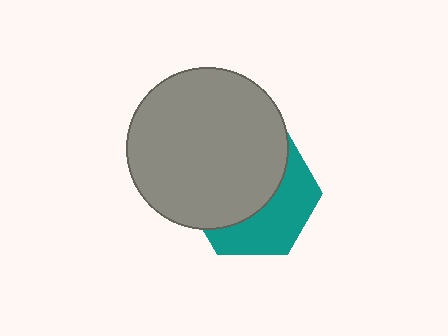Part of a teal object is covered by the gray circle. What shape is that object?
It is a hexagon.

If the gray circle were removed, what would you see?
You would see the complete teal hexagon.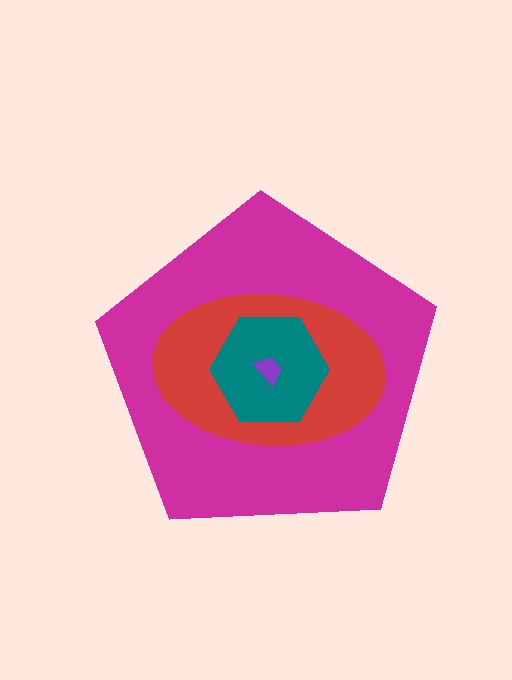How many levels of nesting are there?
4.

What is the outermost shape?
The magenta pentagon.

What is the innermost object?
The purple trapezoid.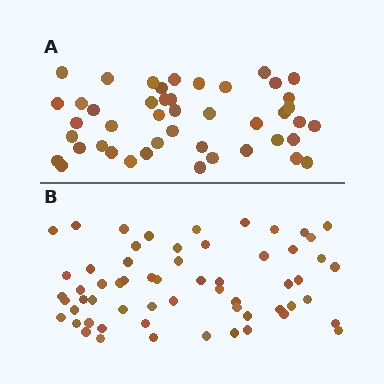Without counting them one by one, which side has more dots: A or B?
Region B (the bottom region) has more dots.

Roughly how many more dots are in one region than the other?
Region B has approximately 15 more dots than region A.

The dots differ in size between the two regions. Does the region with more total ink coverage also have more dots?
No. Region A has more total ink coverage because its dots are larger, but region B actually contains more individual dots. Total area can be misleading — the number of items is what matters here.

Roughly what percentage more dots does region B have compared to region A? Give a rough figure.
About 35% more.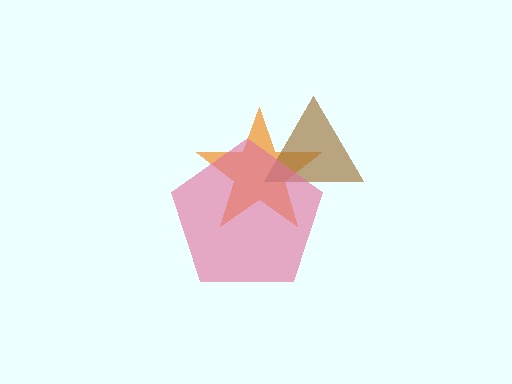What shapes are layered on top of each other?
The layered shapes are: an orange star, a brown triangle, a pink pentagon.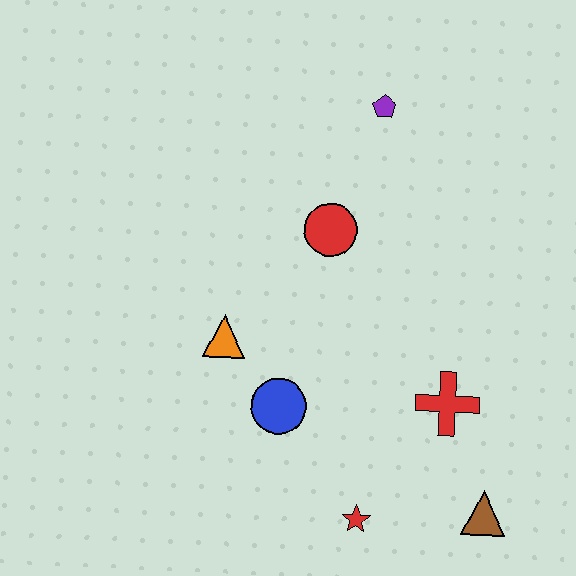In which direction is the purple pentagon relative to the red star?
The purple pentagon is above the red star.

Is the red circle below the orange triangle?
No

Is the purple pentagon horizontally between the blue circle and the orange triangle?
No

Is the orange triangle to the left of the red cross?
Yes